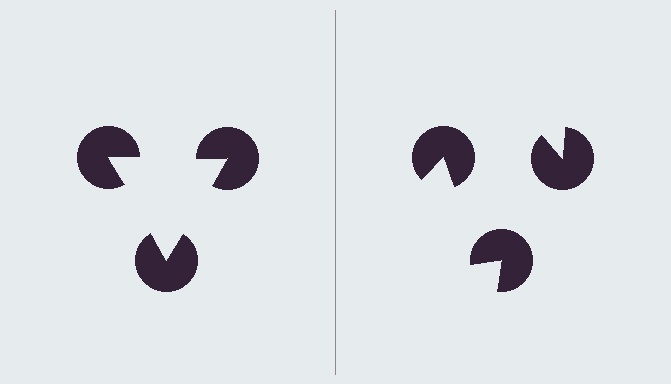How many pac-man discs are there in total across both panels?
6 — 3 on each side.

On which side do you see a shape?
An illusory triangle appears on the left side. On the right side the wedge cuts are rotated, so no coherent shape forms.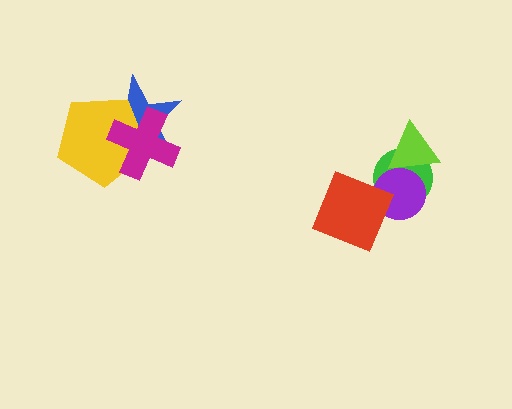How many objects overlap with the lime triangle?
2 objects overlap with the lime triangle.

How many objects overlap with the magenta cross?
2 objects overlap with the magenta cross.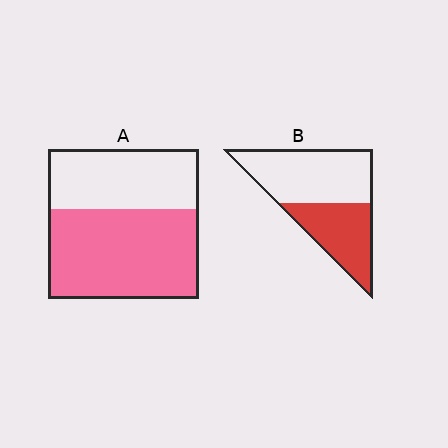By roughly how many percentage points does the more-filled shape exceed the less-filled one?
By roughly 20 percentage points (A over B).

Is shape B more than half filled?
No.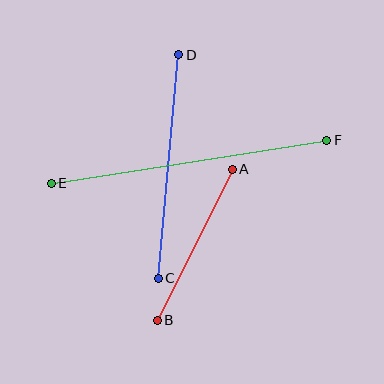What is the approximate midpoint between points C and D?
The midpoint is at approximately (169, 167) pixels.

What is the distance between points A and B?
The distance is approximately 168 pixels.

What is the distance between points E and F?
The distance is approximately 279 pixels.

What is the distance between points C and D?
The distance is approximately 224 pixels.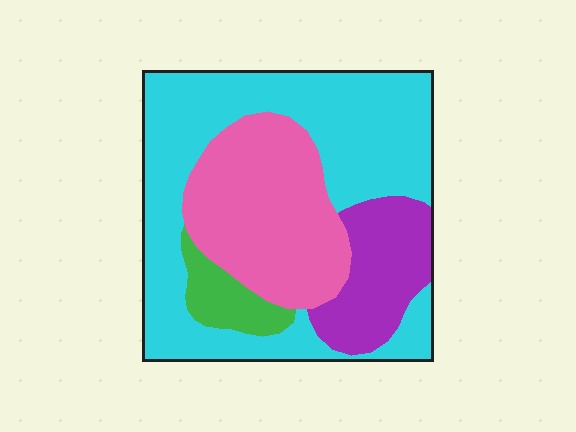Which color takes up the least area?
Green, at roughly 5%.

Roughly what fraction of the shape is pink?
Pink covers 28% of the shape.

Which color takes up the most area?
Cyan, at roughly 50%.